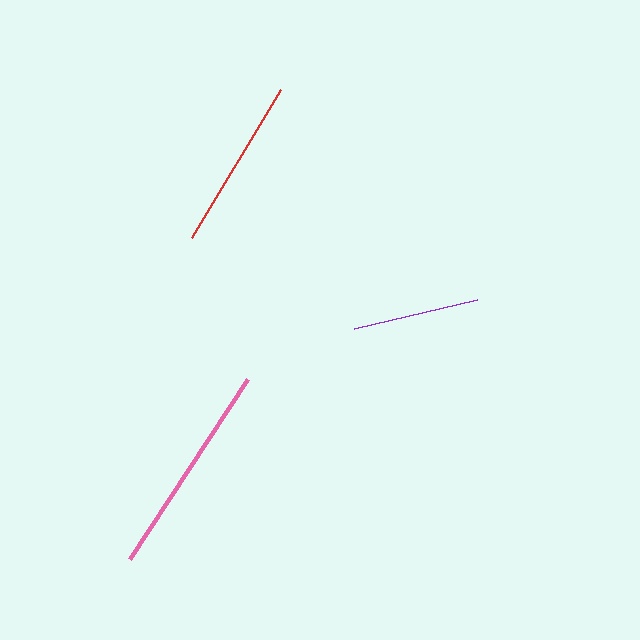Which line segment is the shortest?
The purple line is the shortest at approximately 127 pixels.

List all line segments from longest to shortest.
From longest to shortest: pink, red, purple.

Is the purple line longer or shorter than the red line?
The red line is longer than the purple line.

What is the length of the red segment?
The red segment is approximately 173 pixels long.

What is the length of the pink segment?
The pink segment is approximately 215 pixels long.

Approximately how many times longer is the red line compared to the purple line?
The red line is approximately 1.4 times the length of the purple line.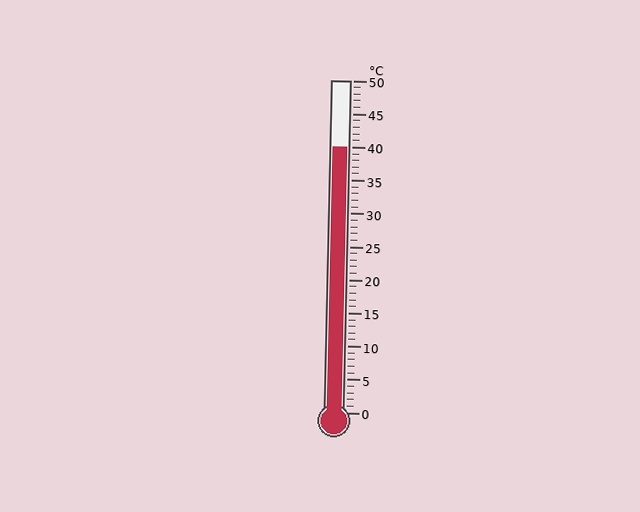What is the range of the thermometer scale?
The thermometer scale ranges from 0°C to 50°C.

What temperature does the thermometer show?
The thermometer shows approximately 40°C.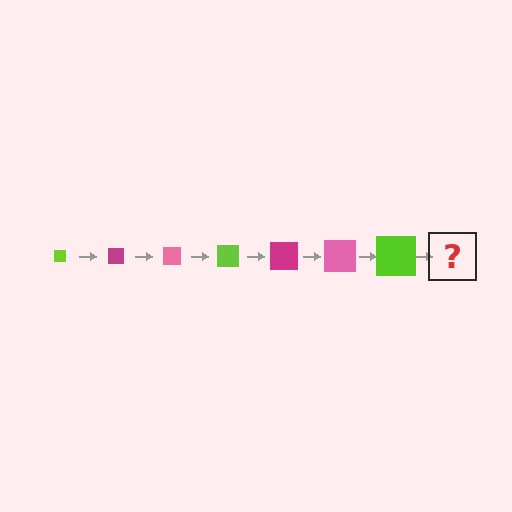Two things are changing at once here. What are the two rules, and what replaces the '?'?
The two rules are that the square grows larger each step and the color cycles through lime, magenta, and pink. The '?' should be a magenta square, larger than the previous one.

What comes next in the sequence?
The next element should be a magenta square, larger than the previous one.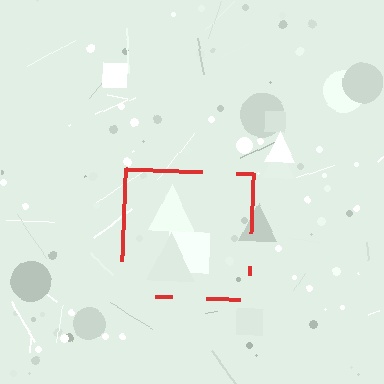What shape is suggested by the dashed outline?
The dashed outline suggests a square.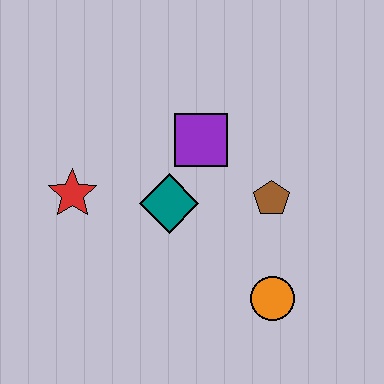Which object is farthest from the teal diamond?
The orange circle is farthest from the teal diamond.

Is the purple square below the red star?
No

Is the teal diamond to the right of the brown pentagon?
No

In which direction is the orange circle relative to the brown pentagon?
The orange circle is below the brown pentagon.